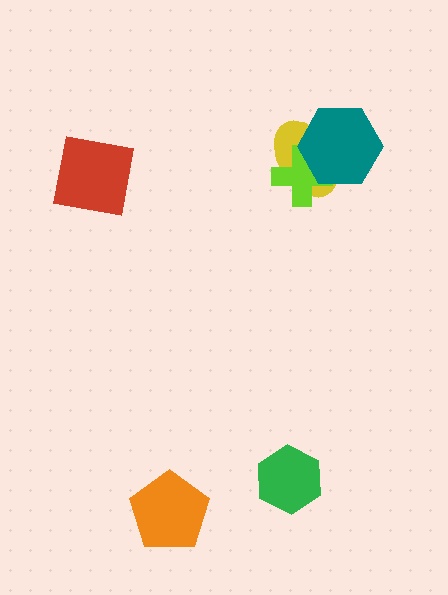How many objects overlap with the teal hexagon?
2 objects overlap with the teal hexagon.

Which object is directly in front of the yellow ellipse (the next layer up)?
The lime cross is directly in front of the yellow ellipse.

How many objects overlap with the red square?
0 objects overlap with the red square.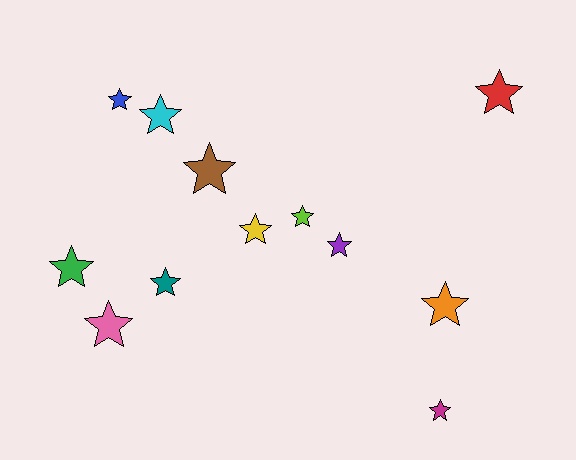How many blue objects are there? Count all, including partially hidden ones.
There is 1 blue object.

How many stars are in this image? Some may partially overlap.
There are 12 stars.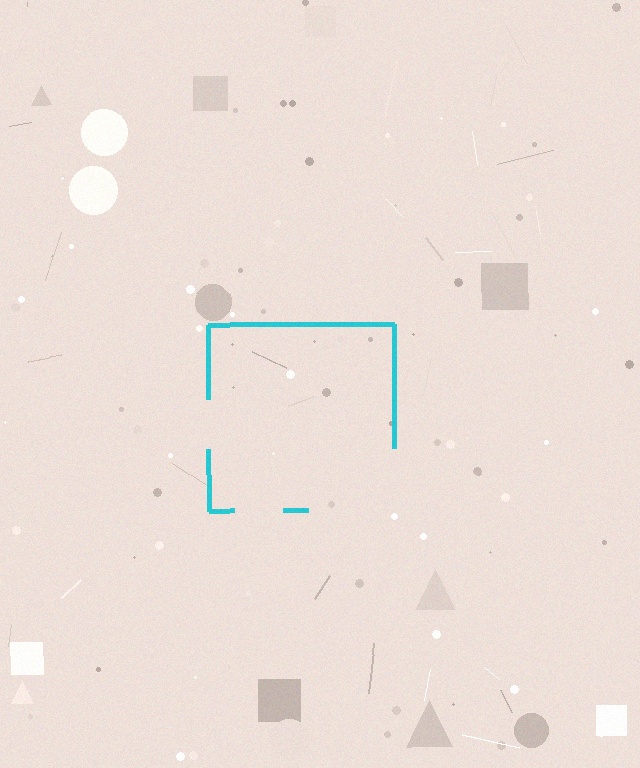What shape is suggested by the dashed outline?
The dashed outline suggests a square.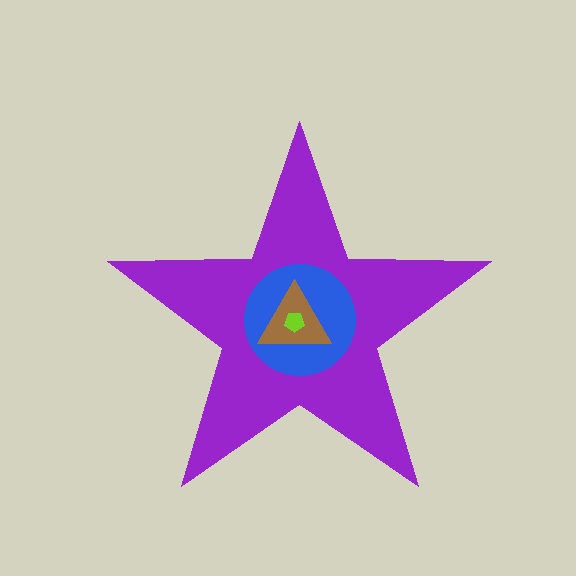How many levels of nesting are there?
4.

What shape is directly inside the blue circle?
The brown triangle.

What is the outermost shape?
The purple star.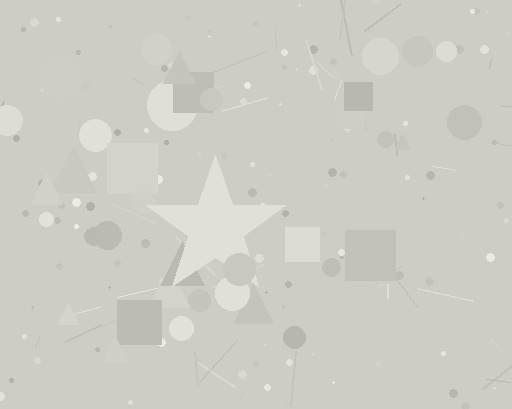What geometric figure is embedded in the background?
A star is embedded in the background.